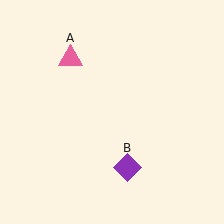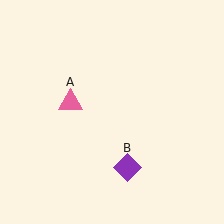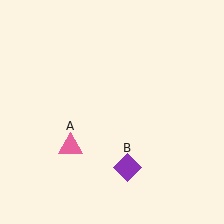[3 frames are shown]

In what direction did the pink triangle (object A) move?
The pink triangle (object A) moved down.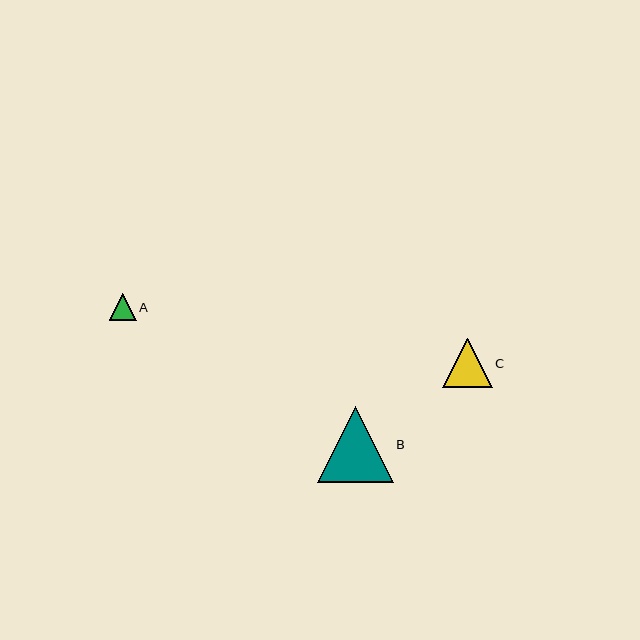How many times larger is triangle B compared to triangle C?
Triangle B is approximately 1.5 times the size of triangle C.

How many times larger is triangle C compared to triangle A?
Triangle C is approximately 1.8 times the size of triangle A.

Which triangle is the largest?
Triangle B is the largest with a size of approximately 75 pixels.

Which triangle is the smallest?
Triangle A is the smallest with a size of approximately 27 pixels.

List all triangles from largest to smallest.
From largest to smallest: B, C, A.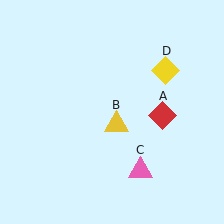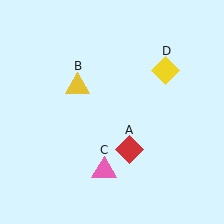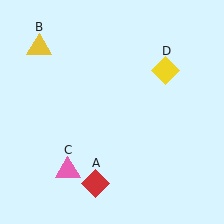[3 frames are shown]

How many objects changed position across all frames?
3 objects changed position: red diamond (object A), yellow triangle (object B), pink triangle (object C).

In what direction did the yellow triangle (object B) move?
The yellow triangle (object B) moved up and to the left.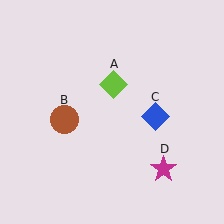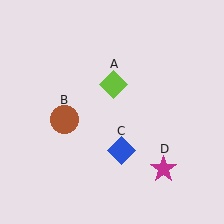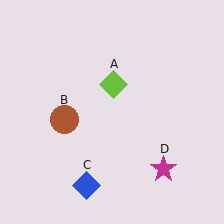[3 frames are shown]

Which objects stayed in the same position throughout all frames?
Lime diamond (object A) and brown circle (object B) and magenta star (object D) remained stationary.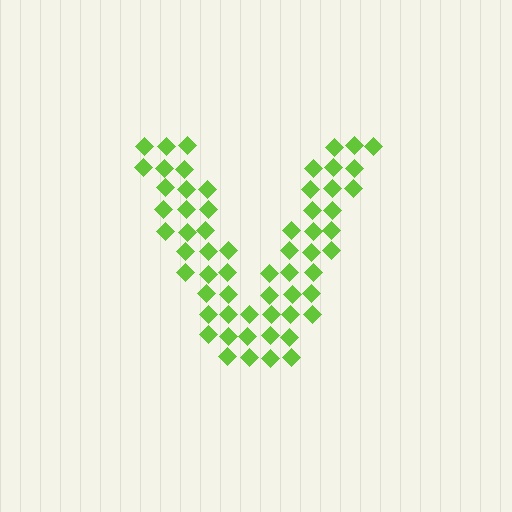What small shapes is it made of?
It is made of small diamonds.